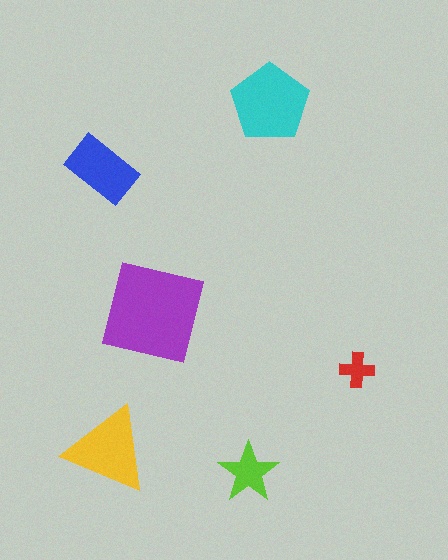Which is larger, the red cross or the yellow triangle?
The yellow triangle.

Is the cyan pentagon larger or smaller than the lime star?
Larger.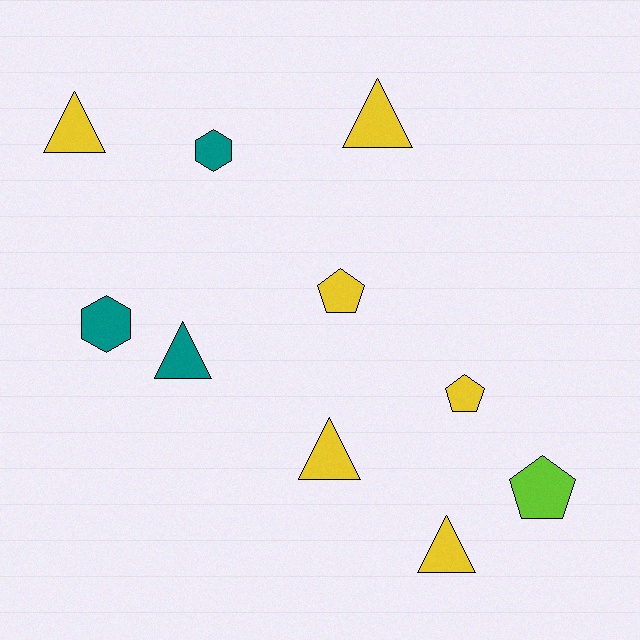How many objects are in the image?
There are 10 objects.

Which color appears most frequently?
Yellow, with 6 objects.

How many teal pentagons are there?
There are no teal pentagons.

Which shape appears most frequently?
Triangle, with 5 objects.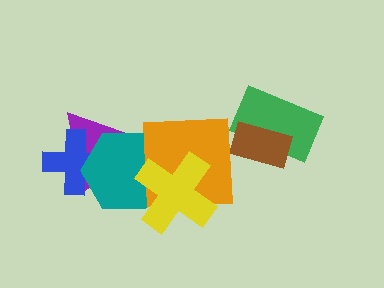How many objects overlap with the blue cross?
2 objects overlap with the blue cross.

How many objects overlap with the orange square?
2 objects overlap with the orange square.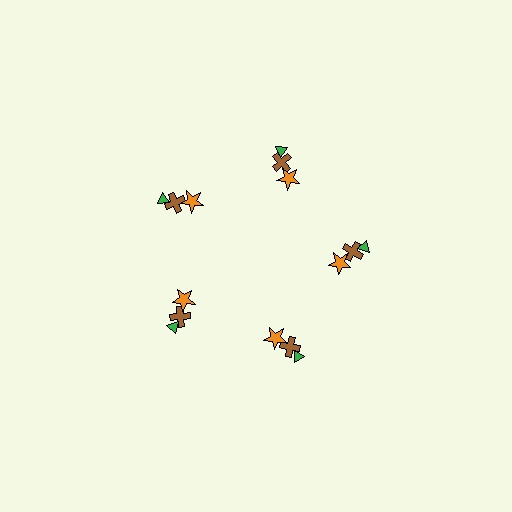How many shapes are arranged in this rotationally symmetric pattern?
There are 15 shapes, arranged in 5 groups of 3.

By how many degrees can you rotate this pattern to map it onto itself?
The pattern maps onto itself every 72 degrees of rotation.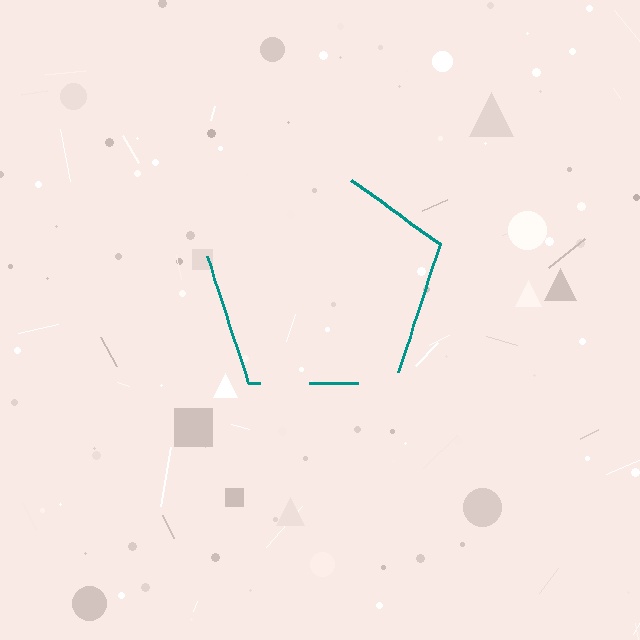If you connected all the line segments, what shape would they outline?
They would outline a pentagon.